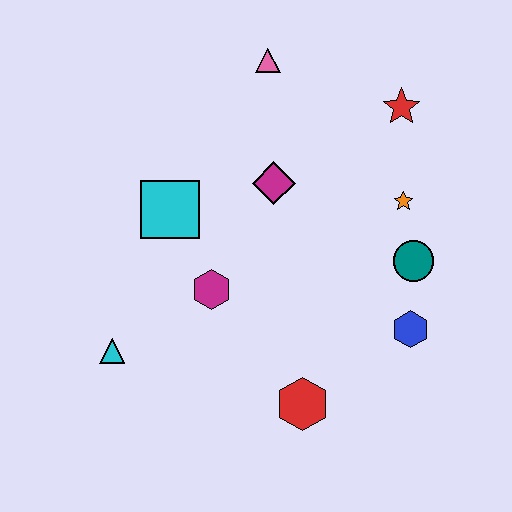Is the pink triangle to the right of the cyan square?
Yes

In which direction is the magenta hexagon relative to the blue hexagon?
The magenta hexagon is to the left of the blue hexagon.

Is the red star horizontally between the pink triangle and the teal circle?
Yes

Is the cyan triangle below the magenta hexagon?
Yes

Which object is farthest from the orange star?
The cyan triangle is farthest from the orange star.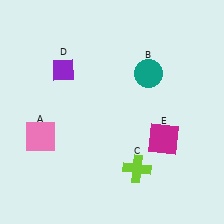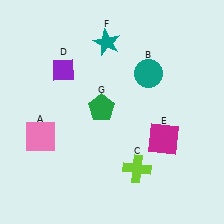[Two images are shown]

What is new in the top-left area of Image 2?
A green pentagon (G) was added in the top-left area of Image 2.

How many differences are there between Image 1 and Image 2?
There are 2 differences between the two images.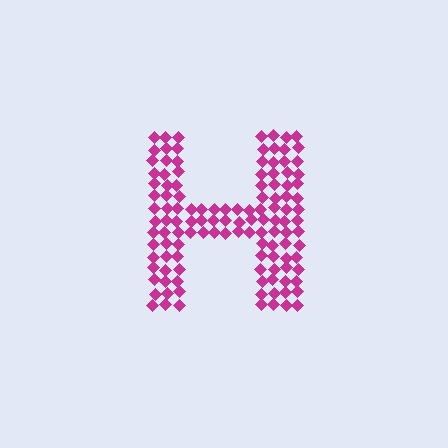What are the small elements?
The small elements are diamonds.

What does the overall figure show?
The overall figure shows the letter H.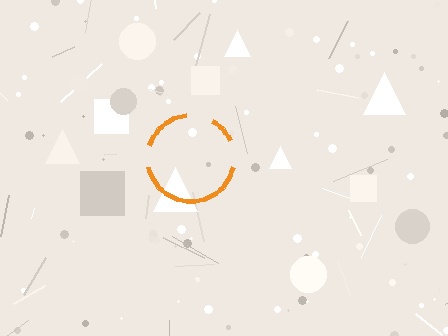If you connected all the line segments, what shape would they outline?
They would outline a circle.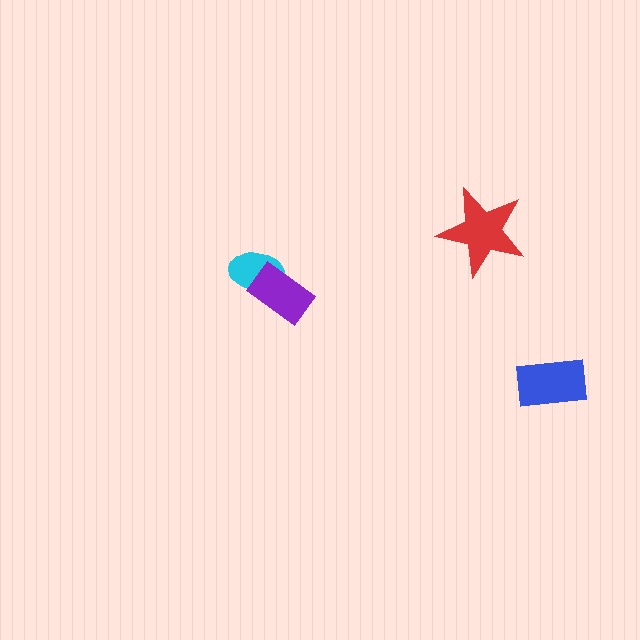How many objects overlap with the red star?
0 objects overlap with the red star.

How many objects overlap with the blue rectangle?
0 objects overlap with the blue rectangle.